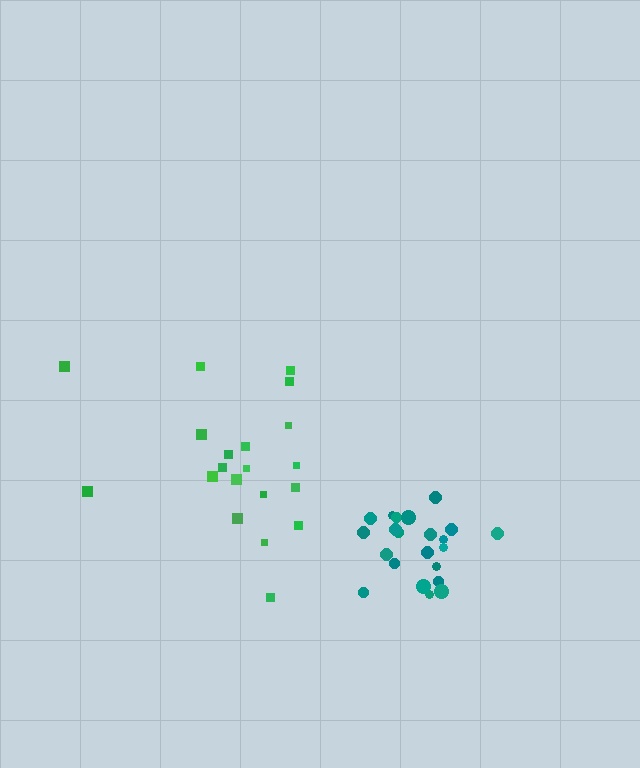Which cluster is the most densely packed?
Teal.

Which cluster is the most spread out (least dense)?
Green.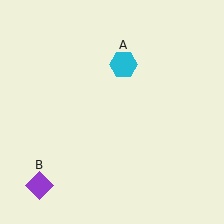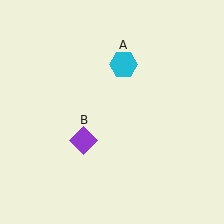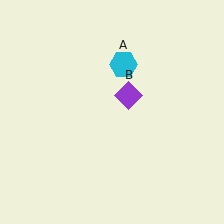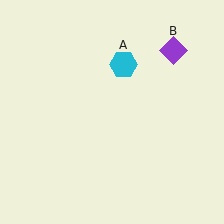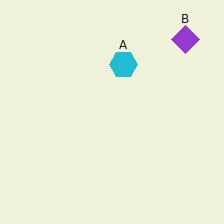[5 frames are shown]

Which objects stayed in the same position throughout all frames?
Cyan hexagon (object A) remained stationary.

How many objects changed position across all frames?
1 object changed position: purple diamond (object B).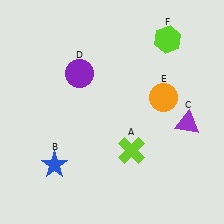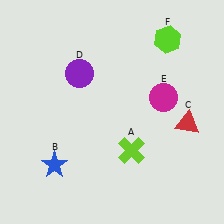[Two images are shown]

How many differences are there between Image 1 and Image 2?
There are 2 differences between the two images.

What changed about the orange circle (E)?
In Image 1, E is orange. In Image 2, it changed to magenta.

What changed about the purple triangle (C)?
In Image 1, C is purple. In Image 2, it changed to red.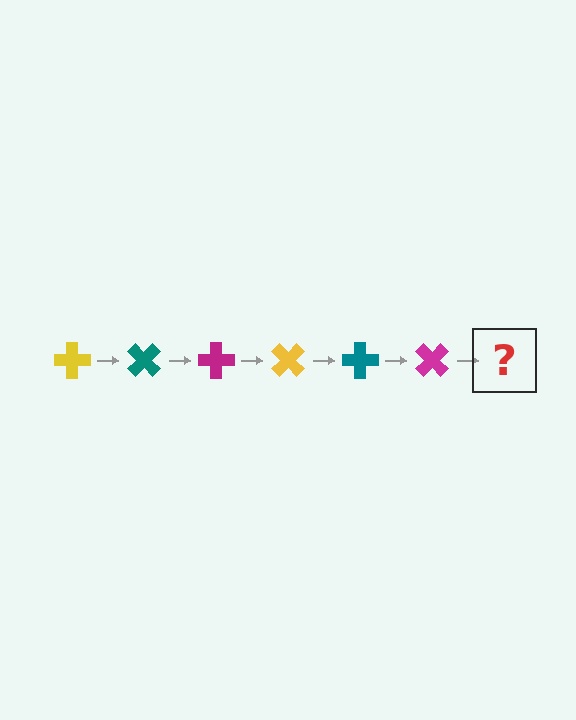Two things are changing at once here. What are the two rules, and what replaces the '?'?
The two rules are that it rotates 45 degrees each step and the color cycles through yellow, teal, and magenta. The '?' should be a yellow cross, rotated 270 degrees from the start.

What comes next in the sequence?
The next element should be a yellow cross, rotated 270 degrees from the start.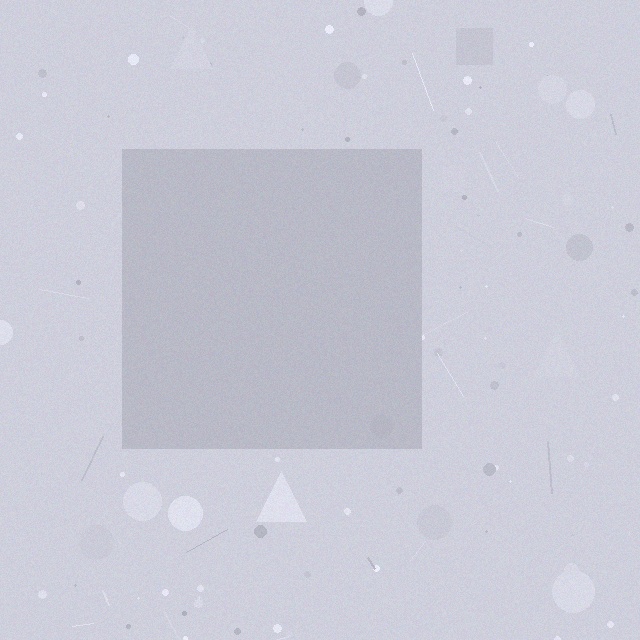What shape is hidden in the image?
A square is hidden in the image.